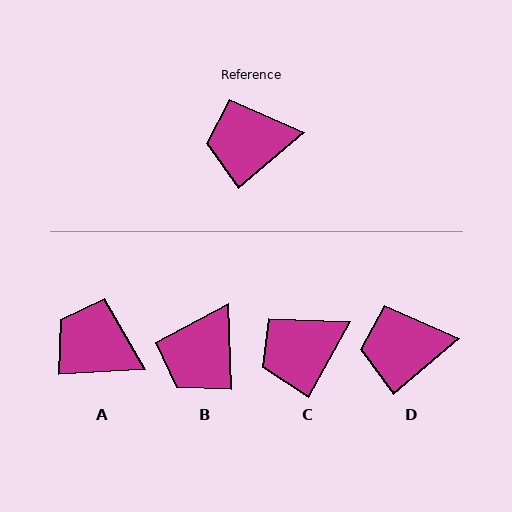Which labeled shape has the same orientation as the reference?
D.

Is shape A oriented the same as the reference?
No, it is off by about 37 degrees.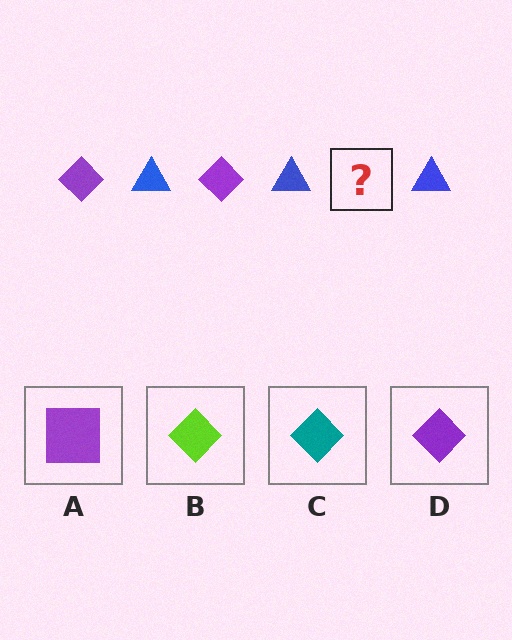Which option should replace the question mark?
Option D.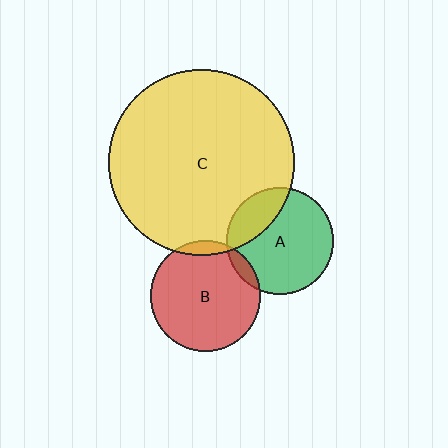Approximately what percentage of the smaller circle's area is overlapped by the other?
Approximately 25%.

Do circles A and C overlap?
Yes.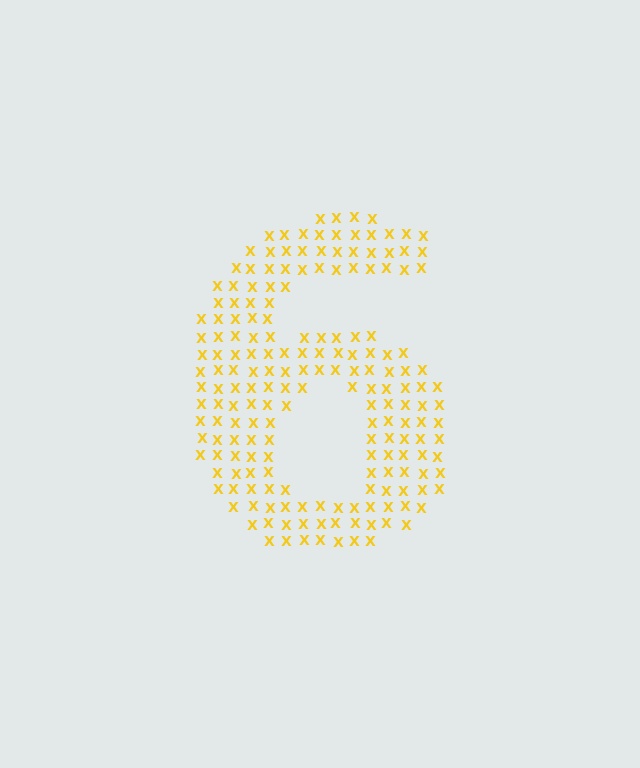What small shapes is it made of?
It is made of small letter X's.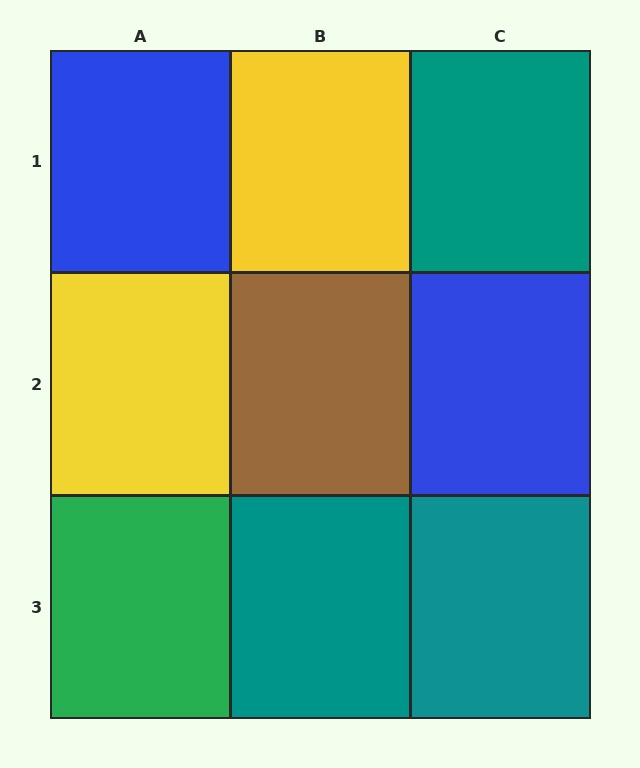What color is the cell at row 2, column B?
Brown.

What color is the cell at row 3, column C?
Teal.